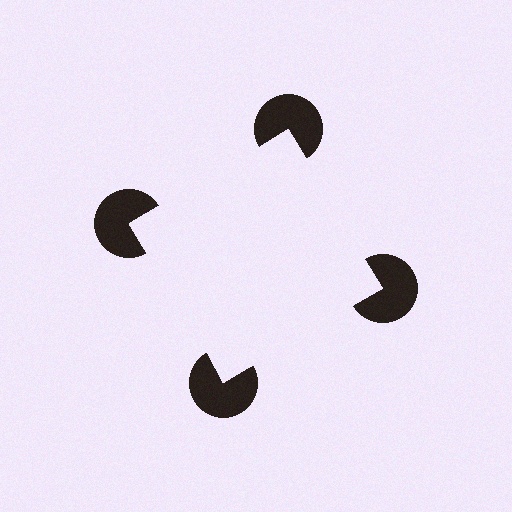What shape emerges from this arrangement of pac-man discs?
An illusory square — its edges are inferred from the aligned wedge cuts in the pac-man discs, not physically drawn.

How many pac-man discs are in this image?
There are 4 — one at each vertex of the illusory square.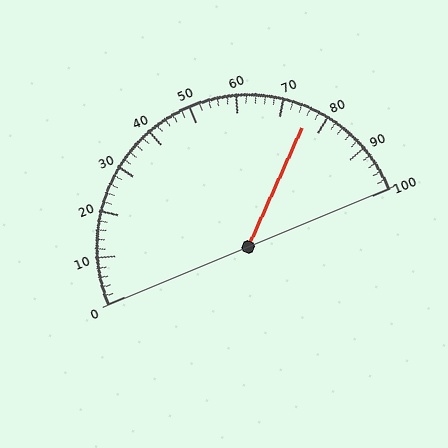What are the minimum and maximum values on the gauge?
The gauge ranges from 0 to 100.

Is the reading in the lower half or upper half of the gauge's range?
The reading is in the upper half of the range (0 to 100).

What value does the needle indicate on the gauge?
The needle indicates approximately 76.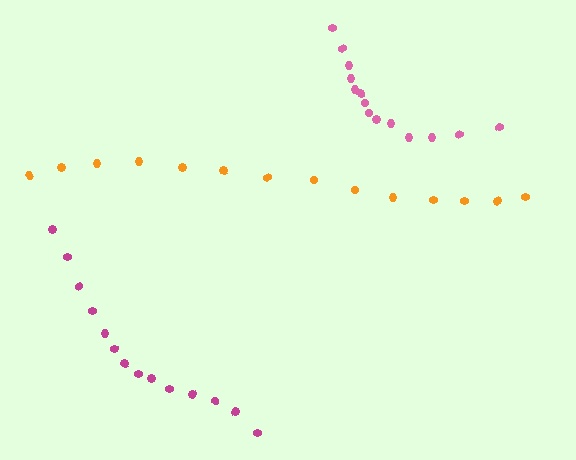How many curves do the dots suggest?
There are 3 distinct paths.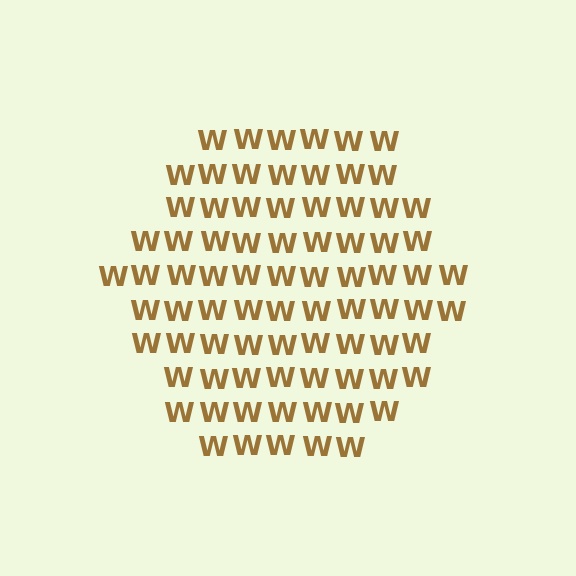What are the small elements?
The small elements are letter W's.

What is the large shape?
The large shape is a hexagon.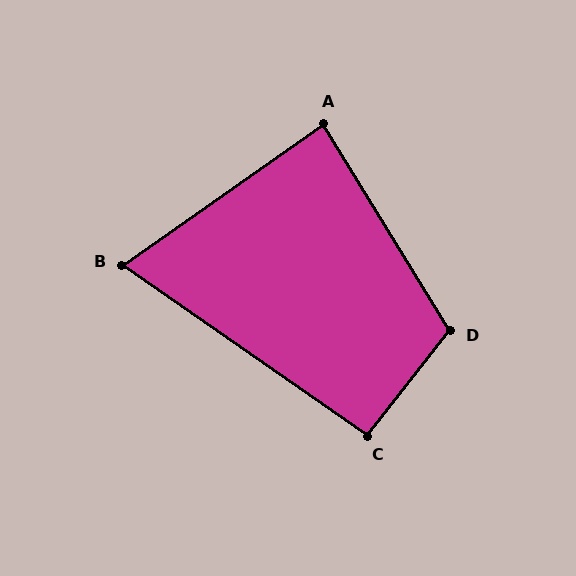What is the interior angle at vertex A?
Approximately 87 degrees (approximately right).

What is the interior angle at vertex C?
Approximately 93 degrees (approximately right).